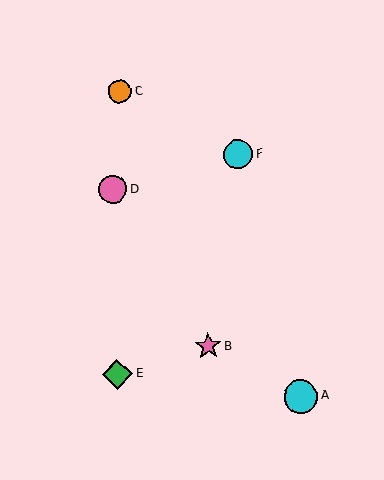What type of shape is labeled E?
Shape E is a green diamond.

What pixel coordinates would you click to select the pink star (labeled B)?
Click at (208, 346) to select the pink star B.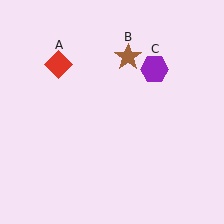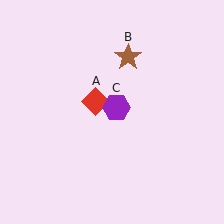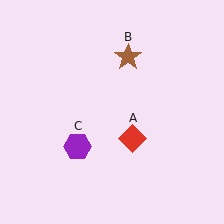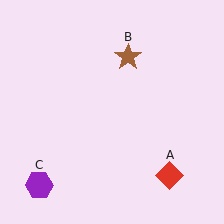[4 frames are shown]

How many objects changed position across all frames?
2 objects changed position: red diamond (object A), purple hexagon (object C).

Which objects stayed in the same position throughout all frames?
Brown star (object B) remained stationary.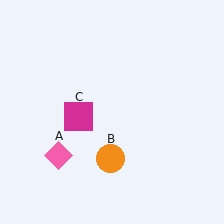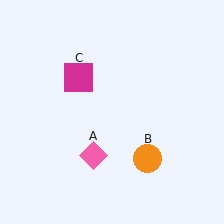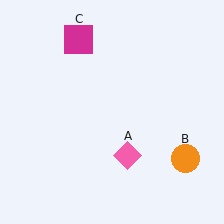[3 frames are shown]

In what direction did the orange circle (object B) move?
The orange circle (object B) moved right.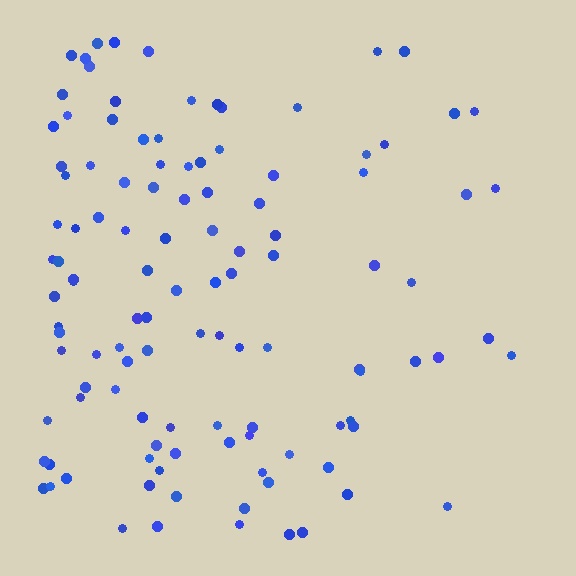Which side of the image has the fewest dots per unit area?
The right.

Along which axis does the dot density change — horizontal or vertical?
Horizontal.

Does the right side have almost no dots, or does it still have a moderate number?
Still a moderate number, just noticeably fewer than the left.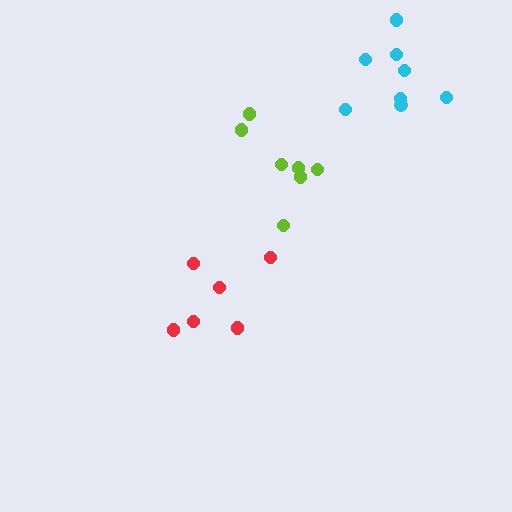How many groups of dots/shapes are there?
There are 3 groups.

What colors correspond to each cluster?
The clusters are colored: red, cyan, lime.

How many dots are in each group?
Group 1: 6 dots, Group 2: 8 dots, Group 3: 7 dots (21 total).